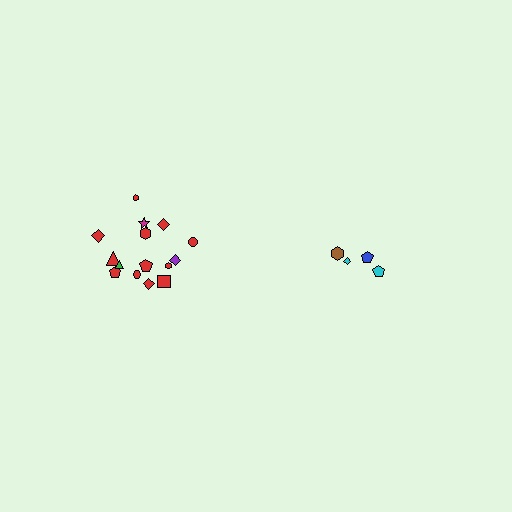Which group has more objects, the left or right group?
The left group.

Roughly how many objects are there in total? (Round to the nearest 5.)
Roughly 20 objects in total.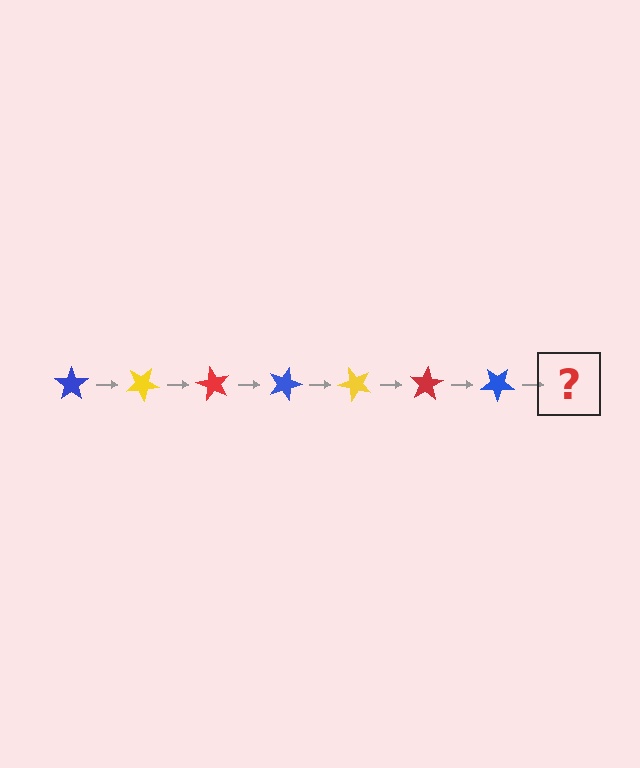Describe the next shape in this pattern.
It should be a yellow star, rotated 210 degrees from the start.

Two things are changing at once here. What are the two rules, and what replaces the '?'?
The two rules are that it rotates 30 degrees each step and the color cycles through blue, yellow, and red. The '?' should be a yellow star, rotated 210 degrees from the start.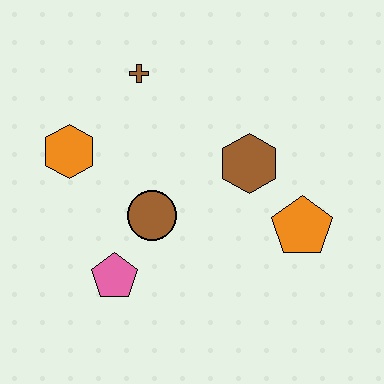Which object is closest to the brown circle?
The pink pentagon is closest to the brown circle.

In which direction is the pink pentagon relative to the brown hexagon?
The pink pentagon is to the left of the brown hexagon.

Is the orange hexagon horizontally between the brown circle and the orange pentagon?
No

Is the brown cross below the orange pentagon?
No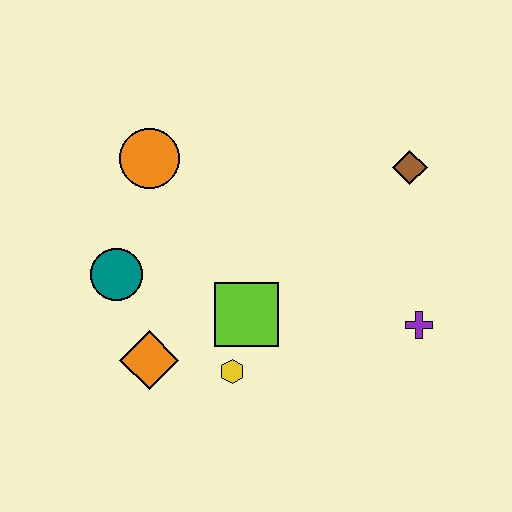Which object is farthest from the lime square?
The brown diamond is farthest from the lime square.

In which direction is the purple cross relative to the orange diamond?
The purple cross is to the right of the orange diamond.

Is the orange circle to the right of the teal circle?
Yes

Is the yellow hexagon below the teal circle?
Yes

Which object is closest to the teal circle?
The orange diamond is closest to the teal circle.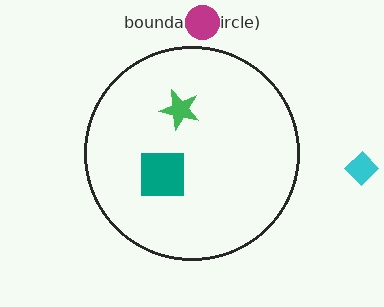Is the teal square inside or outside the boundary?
Inside.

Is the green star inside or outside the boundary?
Inside.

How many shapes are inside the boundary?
2 inside, 2 outside.